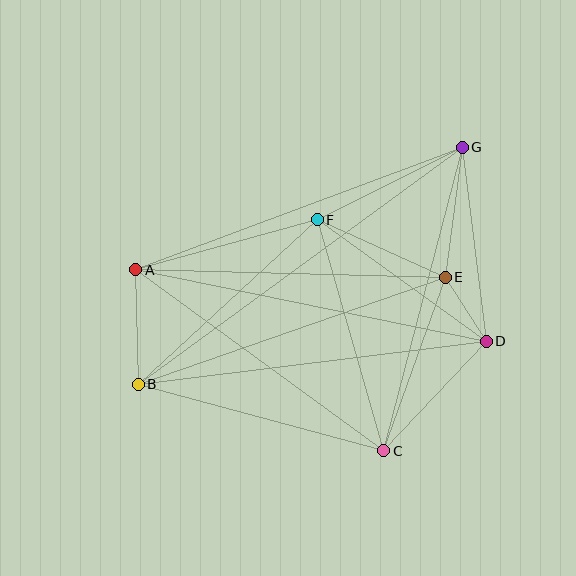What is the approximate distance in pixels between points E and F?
The distance between E and F is approximately 140 pixels.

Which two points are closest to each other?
Points D and E are closest to each other.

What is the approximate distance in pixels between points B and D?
The distance between B and D is approximately 350 pixels.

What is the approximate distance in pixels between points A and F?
The distance between A and F is approximately 188 pixels.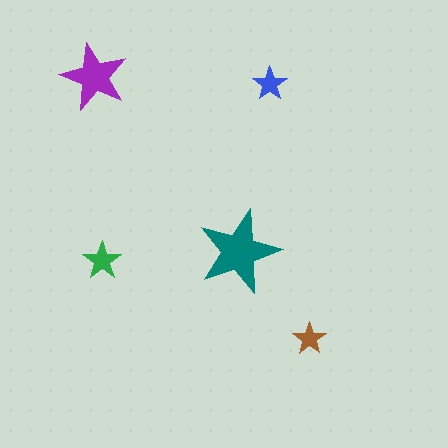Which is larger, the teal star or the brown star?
The teal one.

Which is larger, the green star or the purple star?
The purple one.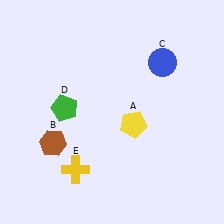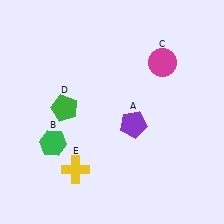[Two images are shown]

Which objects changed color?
A changed from yellow to purple. B changed from brown to green. C changed from blue to magenta.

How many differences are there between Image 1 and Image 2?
There are 3 differences between the two images.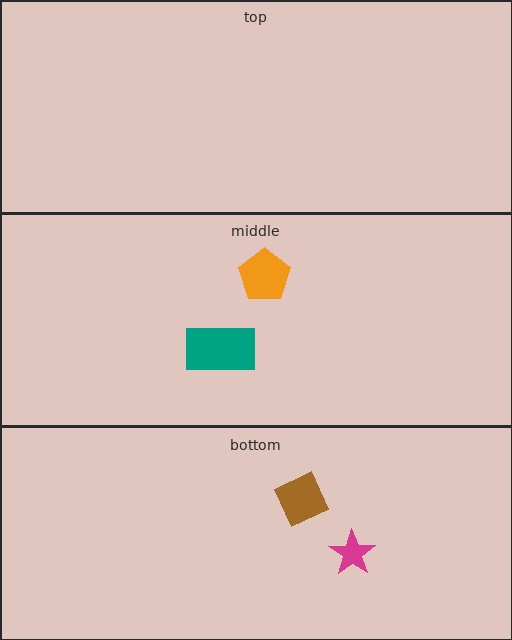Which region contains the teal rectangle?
The middle region.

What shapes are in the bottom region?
The magenta star, the brown diamond.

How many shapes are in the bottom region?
2.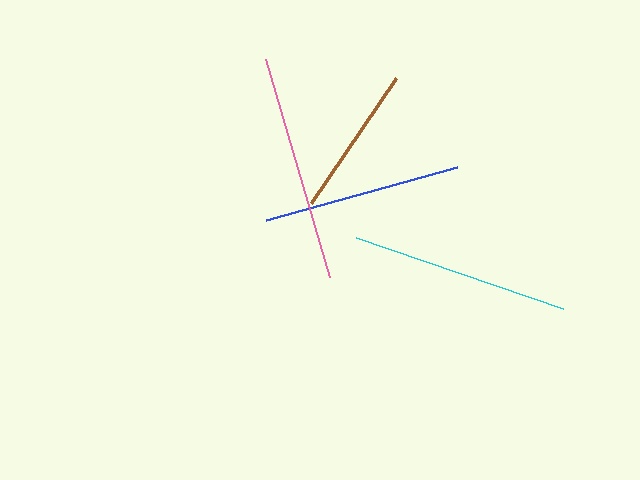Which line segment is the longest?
The pink line is the longest at approximately 227 pixels.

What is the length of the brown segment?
The brown segment is approximately 151 pixels long.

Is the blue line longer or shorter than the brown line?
The blue line is longer than the brown line.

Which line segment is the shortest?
The brown line is the shortest at approximately 151 pixels.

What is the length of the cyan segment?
The cyan segment is approximately 218 pixels long.